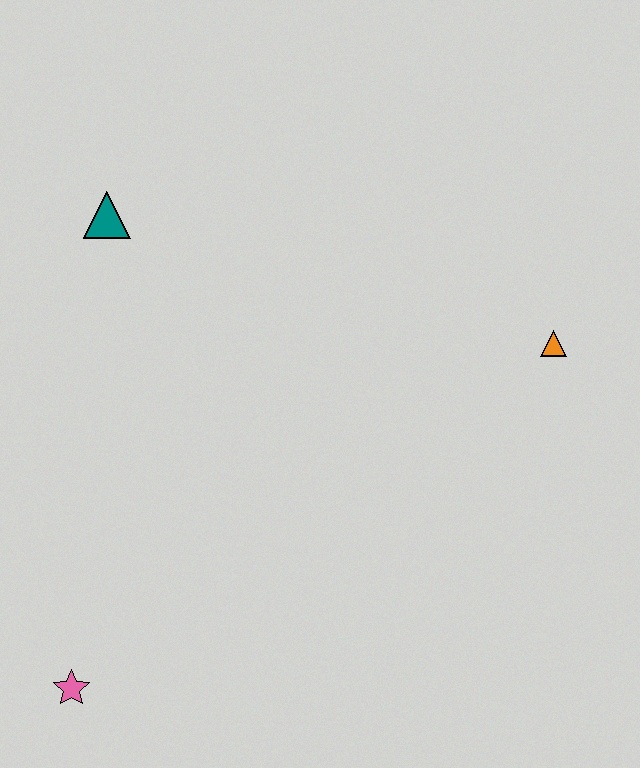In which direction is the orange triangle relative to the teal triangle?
The orange triangle is to the right of the teal triangle.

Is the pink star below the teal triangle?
Yes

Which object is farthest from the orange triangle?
The pink star is farthest from the orange triangle.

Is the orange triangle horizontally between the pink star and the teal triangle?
No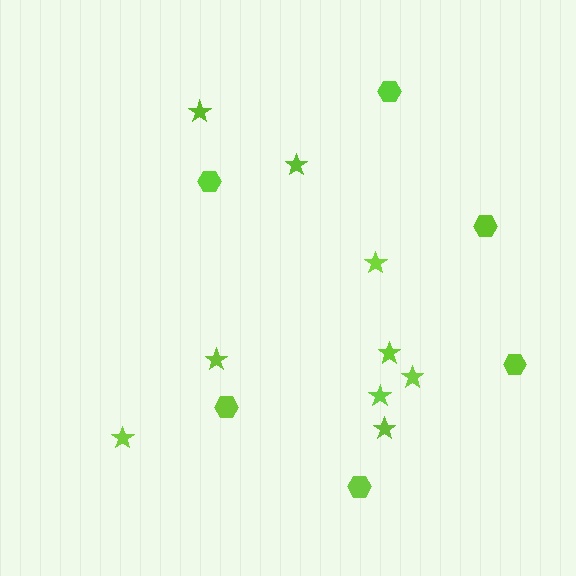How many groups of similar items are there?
There are 2 groups: one group of stars (9) and one group of hexagons (6).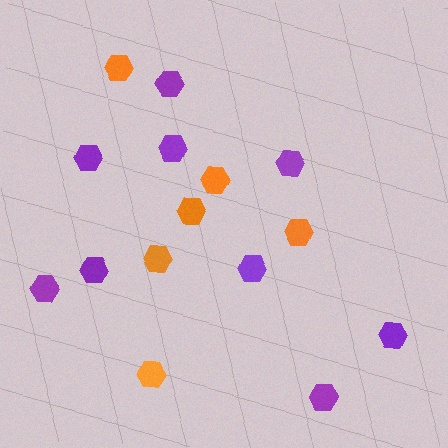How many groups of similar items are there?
There are 2 groups: one group of purple hexagons (9) and one group of orange hexagons (6).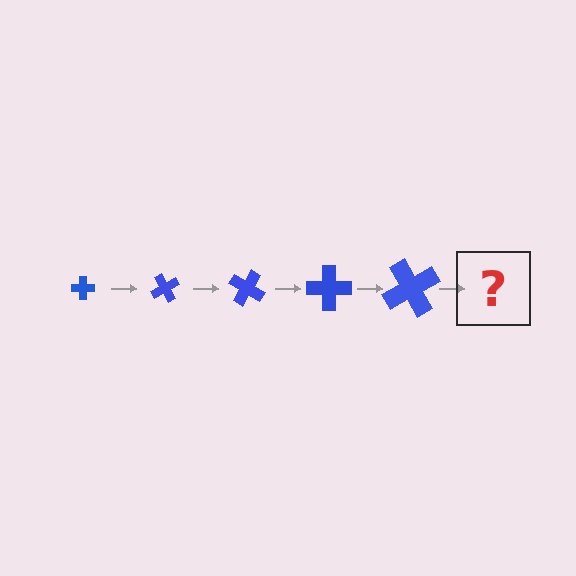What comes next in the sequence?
The next element should be a cross, larger than the previous one and rotated 300 degrees from the start.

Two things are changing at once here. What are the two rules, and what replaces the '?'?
The two rules are that the cross grows larger each step and it rotates 60 degrees each step. The '?' should be a cross, larger than the previous one and rotated 300 degrees from the start.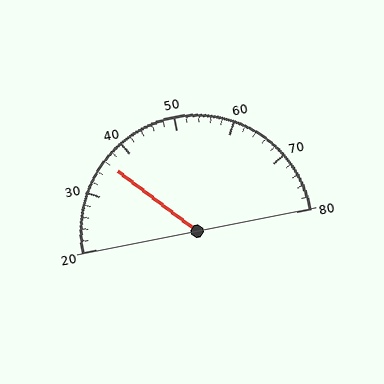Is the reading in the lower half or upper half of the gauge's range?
The reading is in the lower half of the range (20 to 80).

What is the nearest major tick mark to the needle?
The nearest major tick mark is 40.